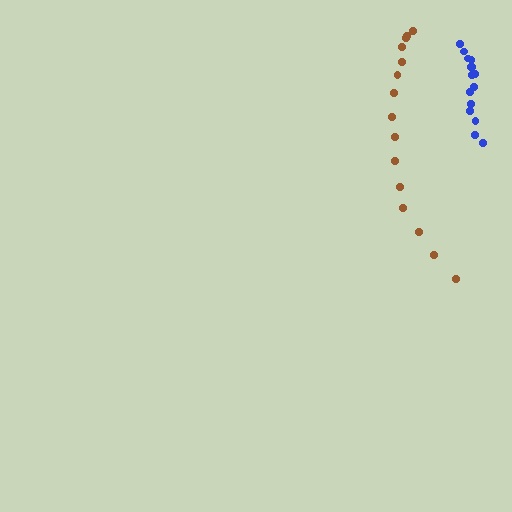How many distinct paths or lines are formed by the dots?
There are 2 distinct paths.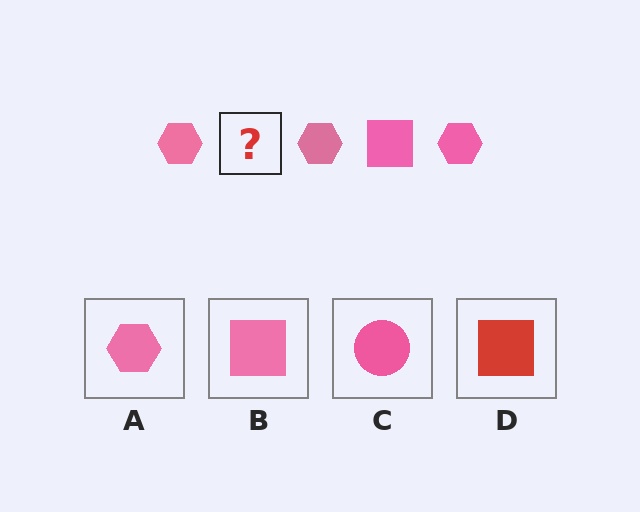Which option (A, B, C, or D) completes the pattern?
B.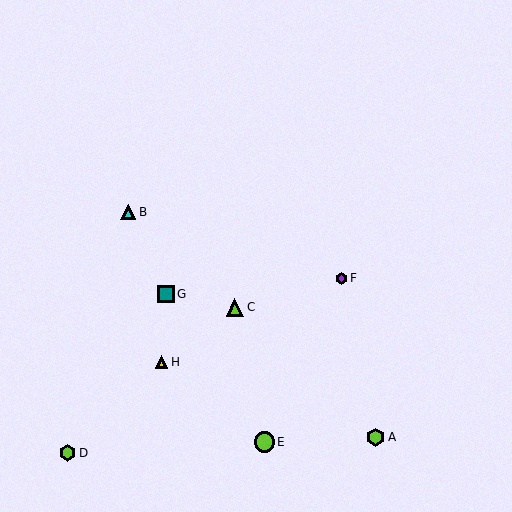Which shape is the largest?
The lime circle (labeled E) is the largest.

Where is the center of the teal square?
The center of the teal square is at (166, 294).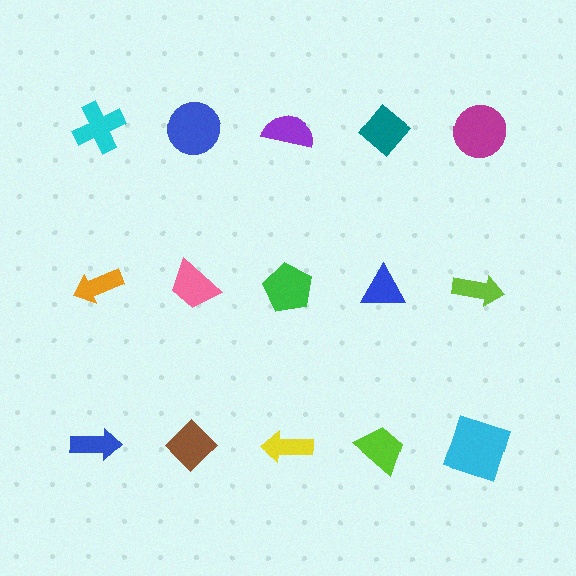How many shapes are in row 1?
5 shapes.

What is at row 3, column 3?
A yellow arrow.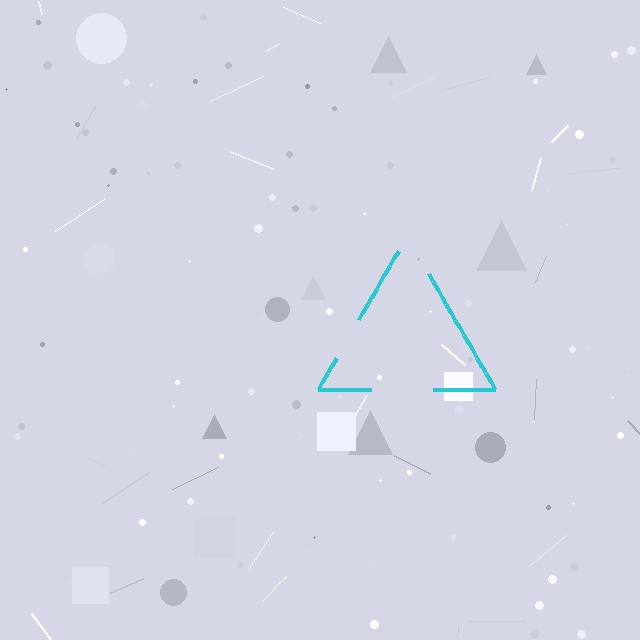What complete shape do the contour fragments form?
The contour fragments form a triangle.